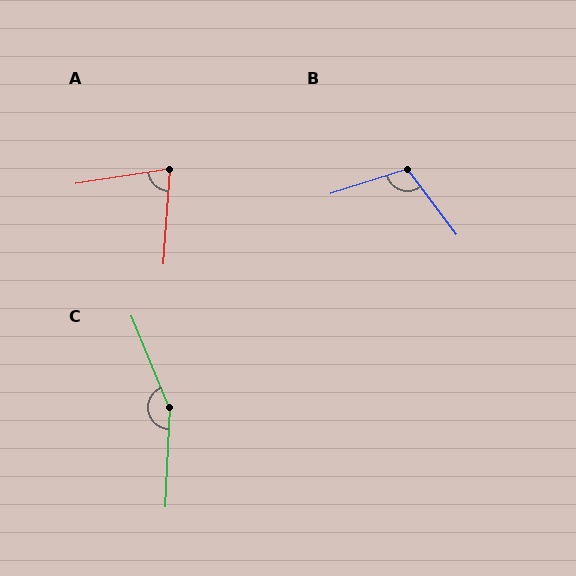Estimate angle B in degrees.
Approximately 109 degrees.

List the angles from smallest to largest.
A (78°), B (109°), C (155°).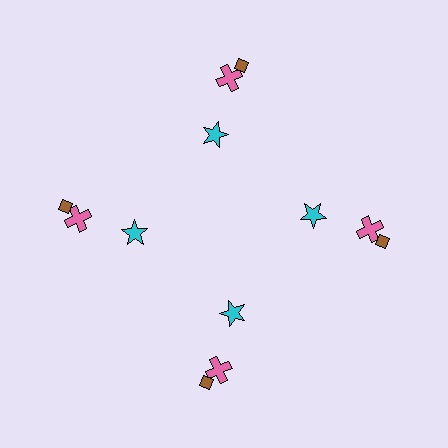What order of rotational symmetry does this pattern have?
This pattern has 4-fold rotational symmetry.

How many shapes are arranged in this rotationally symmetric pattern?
There are 12 shapes, arranged in 4 groups of 3.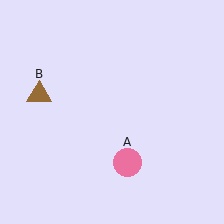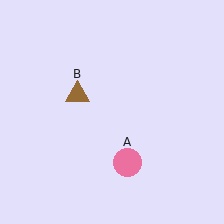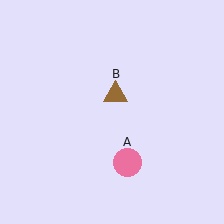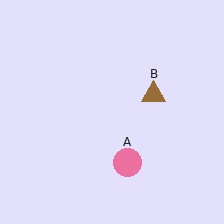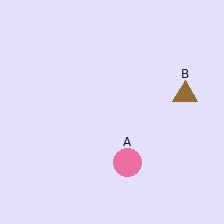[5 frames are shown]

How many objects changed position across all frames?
1 object changed position: brown triangle (object B).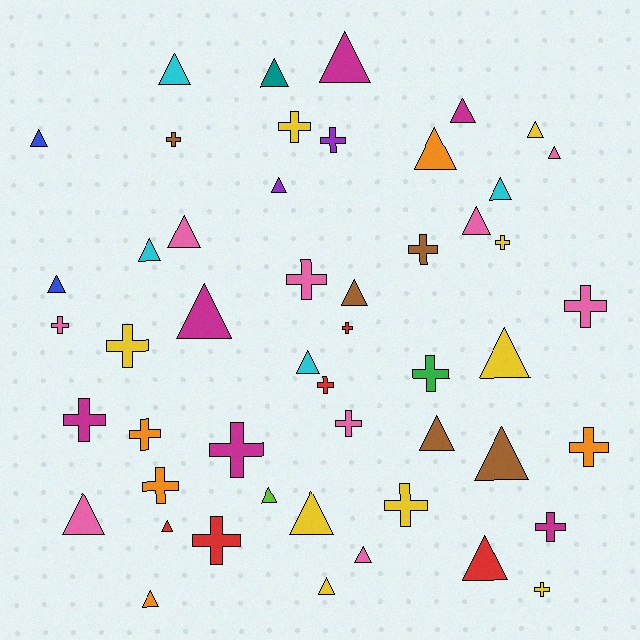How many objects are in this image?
There are 50 objects.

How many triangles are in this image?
There are 28 triangles.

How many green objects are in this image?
There is 1 green object.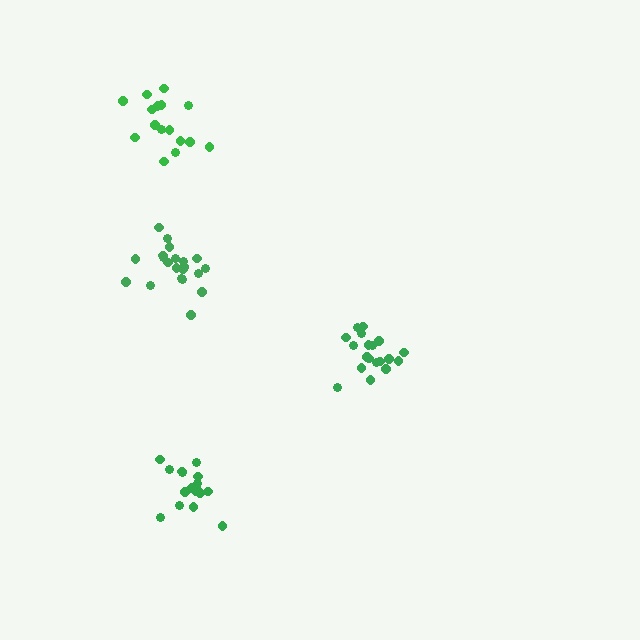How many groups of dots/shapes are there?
There are 4 groups.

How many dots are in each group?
Group 1: 19 dots, Group 2: 21 dots, Group 3: 17 dots, Group 4: 16 dots (73 total).